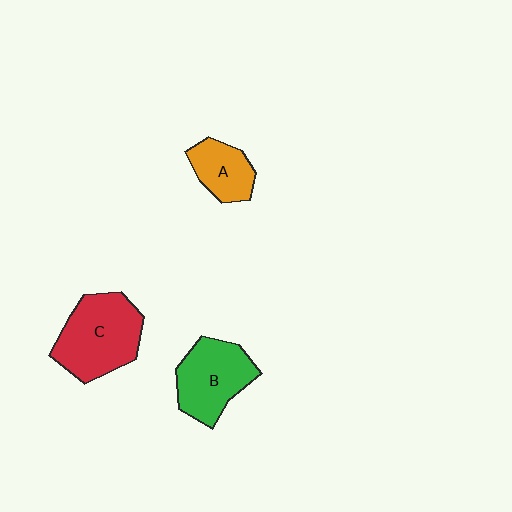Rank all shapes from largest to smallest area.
From largest to smallest: C (red), B (green), A (orange).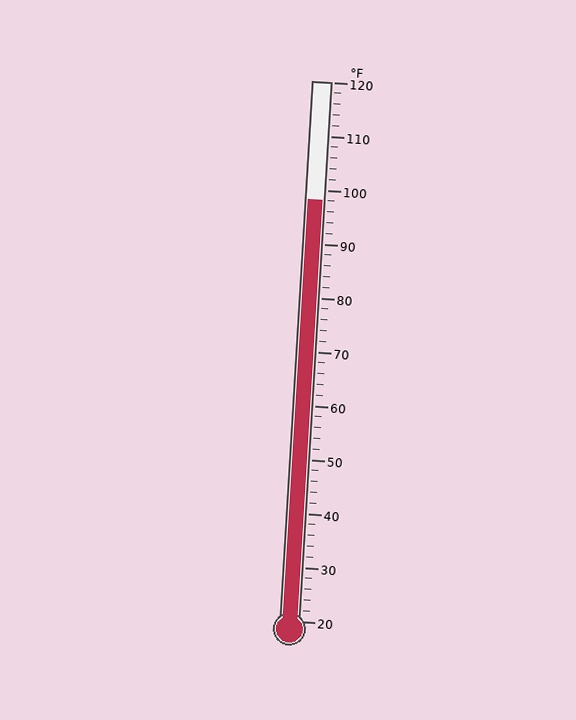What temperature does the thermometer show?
The thermometer shows approximately 98°F.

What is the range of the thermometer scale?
The thermometer scale ranges from 20°F to 120°F.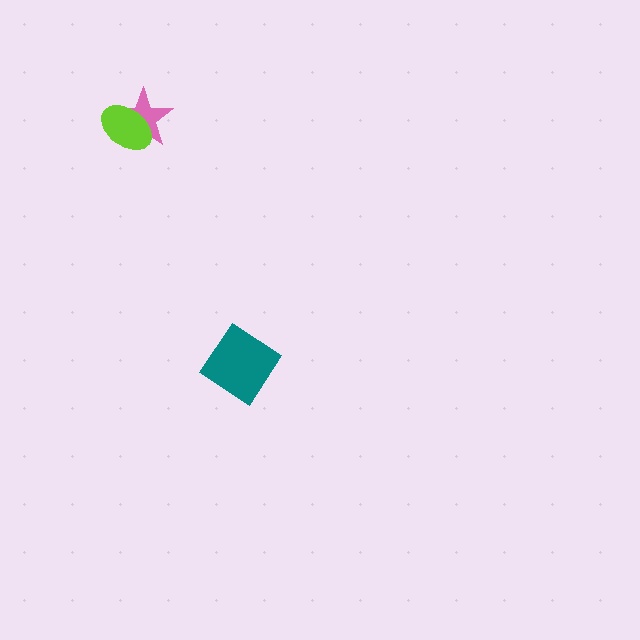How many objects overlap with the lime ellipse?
1 object overlaps with the lime ellipse.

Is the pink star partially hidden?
Yes, it is partially covered by another shape.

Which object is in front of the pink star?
The lime ellipse is in front of the pink star.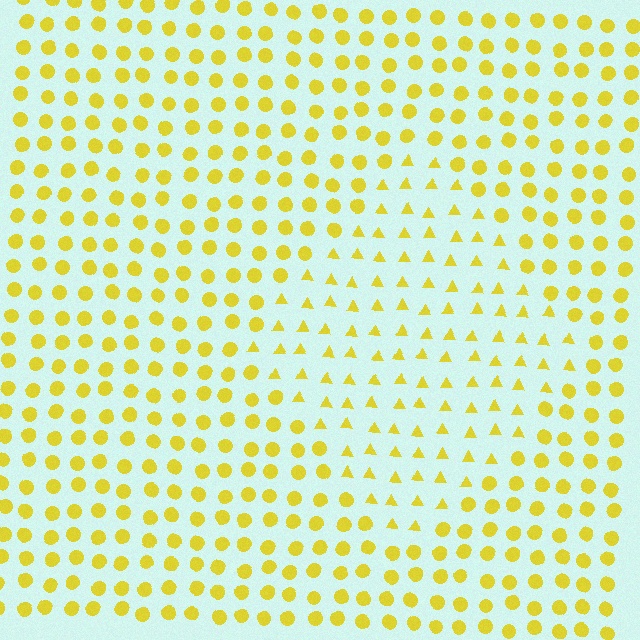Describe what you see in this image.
The image is filled with small yellow elements arranged in a uniform grid. A diamond-shaped region contains triangles, while the surrounding area contains circles. The boundary is defined purely by the change in element shape.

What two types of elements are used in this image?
The image uses triangles inside the diamond region and circles outside it.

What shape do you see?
I see a diamond.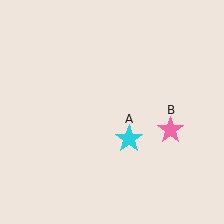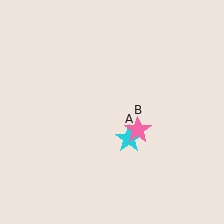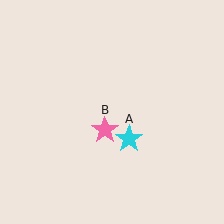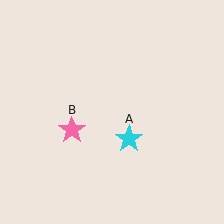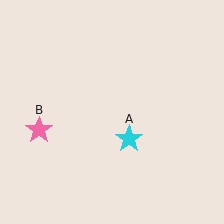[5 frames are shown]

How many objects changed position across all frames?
1 object changed position: pink star (object B).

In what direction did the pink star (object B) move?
The pink star (object B) moved left.